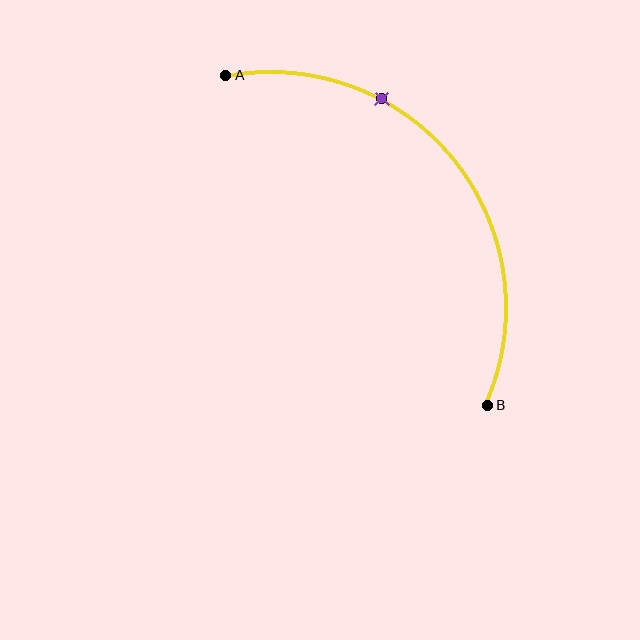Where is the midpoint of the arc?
The arc midpoint is the point on the curve farthest from the straight line joining A and B. It sits above and to the right of that line.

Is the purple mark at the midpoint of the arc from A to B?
No. The purple mark lies on the arc but is closer to endpoint A. The arc midpoint would be at the point on the curve equidistant along the arc from both A and B.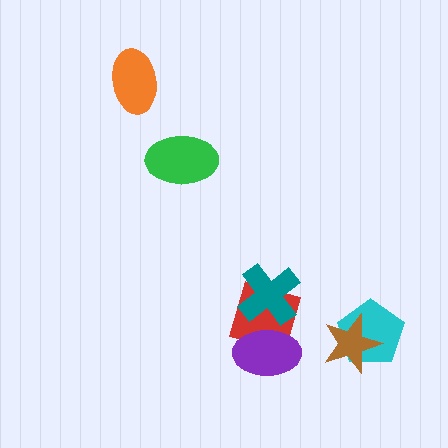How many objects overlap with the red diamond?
2 objects overlap with the red diamond.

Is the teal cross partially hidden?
Yes, it is partially covered by another shape.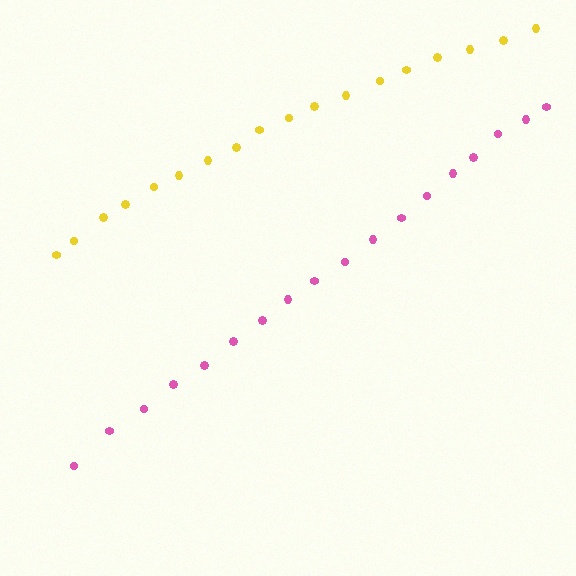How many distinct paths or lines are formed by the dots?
There are 2 distinct paths.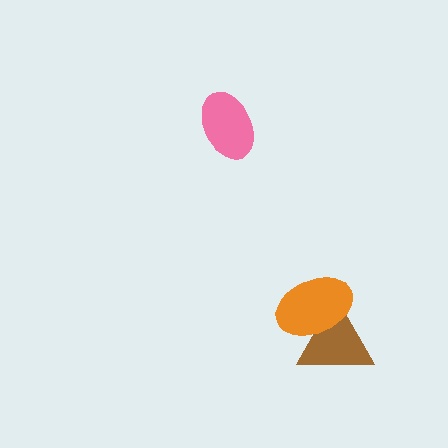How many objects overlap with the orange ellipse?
1 object overlaps with the orange ellipse.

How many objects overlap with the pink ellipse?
0 objects overlap with the pink ellipse.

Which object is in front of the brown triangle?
The orange ellipse is in front of the brown triangle.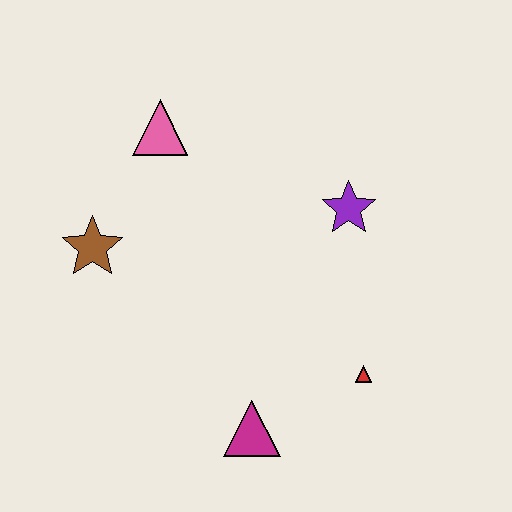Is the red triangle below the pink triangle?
Yes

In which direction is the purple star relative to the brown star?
The purple star is to the right of the brown star.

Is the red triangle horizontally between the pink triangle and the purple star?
No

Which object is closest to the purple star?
The red triangle is closest to the purple star.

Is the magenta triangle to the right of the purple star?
No